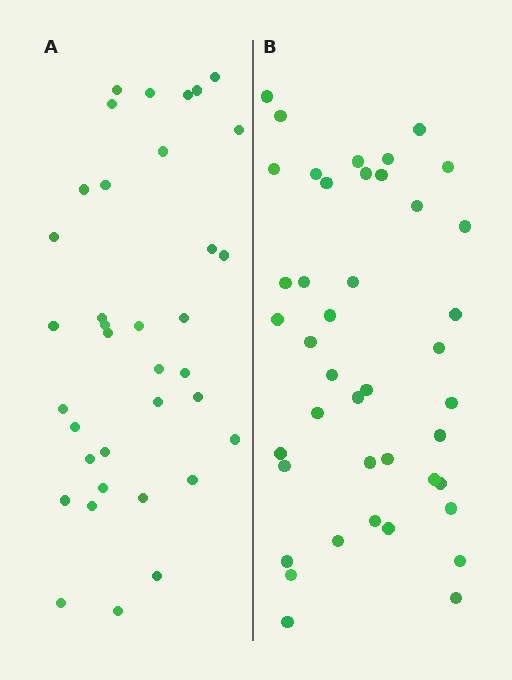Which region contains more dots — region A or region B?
Region B (the right region) has more dots.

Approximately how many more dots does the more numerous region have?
Region B has about 6 more dots than region A.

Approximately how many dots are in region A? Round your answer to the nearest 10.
About 40 dots. (The exact count is 36, which rounds to 40.)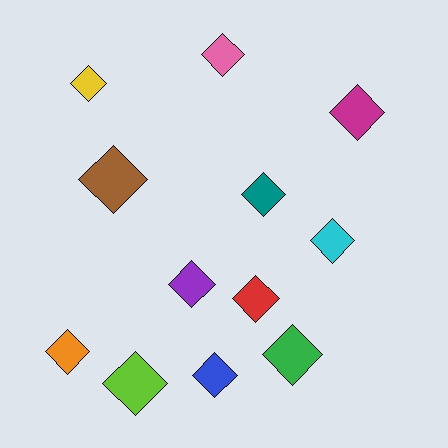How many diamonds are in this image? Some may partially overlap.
There are 12 diamonds.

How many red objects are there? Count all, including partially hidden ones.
There is 1 red object.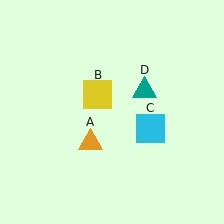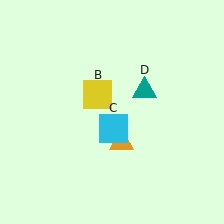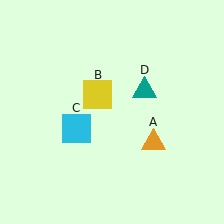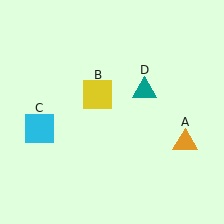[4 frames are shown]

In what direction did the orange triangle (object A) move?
The orange triangle (object A) moved right.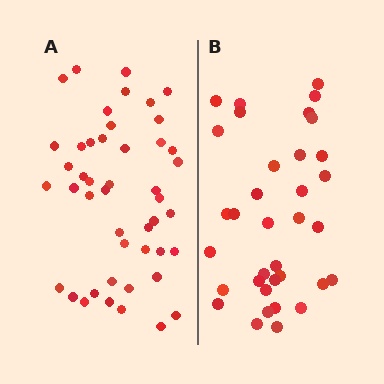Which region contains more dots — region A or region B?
Region A (the left region) has more dots.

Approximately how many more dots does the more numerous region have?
Region A has roughly 12 or so more dots than region B.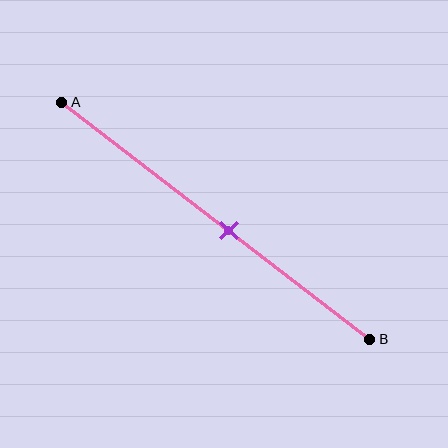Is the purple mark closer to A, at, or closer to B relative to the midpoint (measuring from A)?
The purple mark is closer to point B than the midpoint of segment AB.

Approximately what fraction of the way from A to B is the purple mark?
The purple mark is approximately 55% of the way from A to B.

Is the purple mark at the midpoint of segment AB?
No, the mark is at about 55% from A, not at the 50% midpoint.